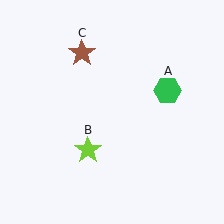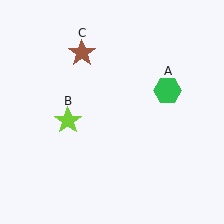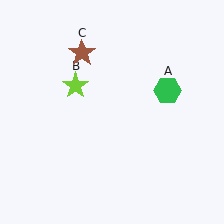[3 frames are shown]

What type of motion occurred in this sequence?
The lime star (object B) rotated clockwise around the center of the scene.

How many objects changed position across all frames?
1 object changed position: lime star (object B).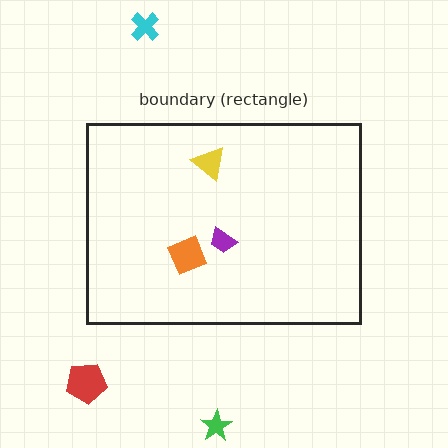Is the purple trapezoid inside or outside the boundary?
Inside.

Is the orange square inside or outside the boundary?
Inside.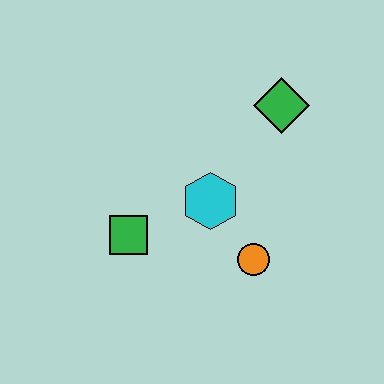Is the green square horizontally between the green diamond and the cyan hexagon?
No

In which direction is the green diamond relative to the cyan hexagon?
The green diamond is above the cyan hexagon.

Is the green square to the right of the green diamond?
No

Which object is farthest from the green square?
The green diamond is farthest from the green square.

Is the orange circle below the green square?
Yes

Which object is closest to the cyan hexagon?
The orange circle is closest to the cyan hexagon.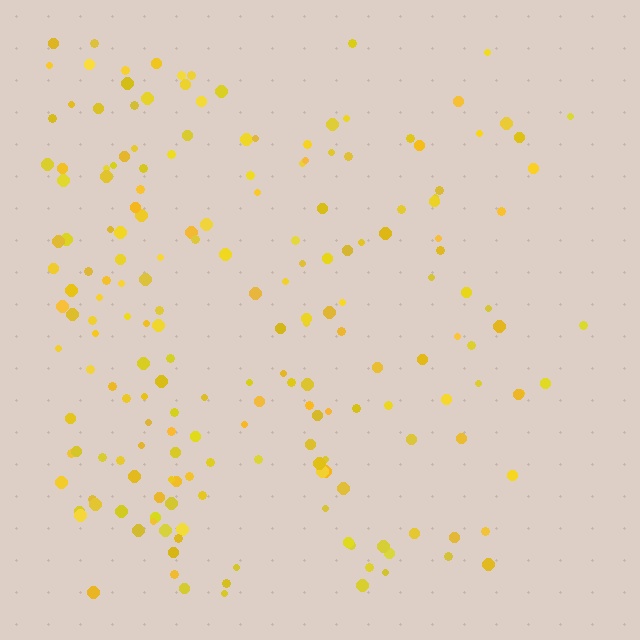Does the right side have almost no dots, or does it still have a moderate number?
Still a moderate number, just noticeably fewer than the left.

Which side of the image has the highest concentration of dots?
The left.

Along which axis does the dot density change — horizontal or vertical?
Horizontal.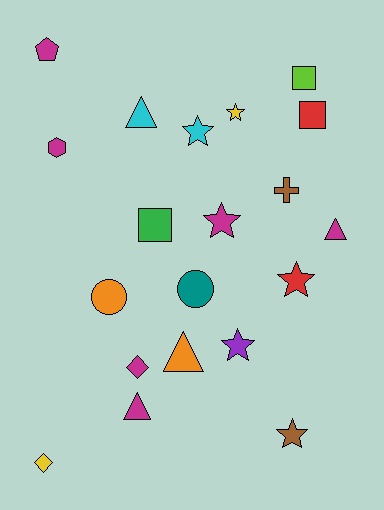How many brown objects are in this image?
There are 2 brown objects.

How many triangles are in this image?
There are 4 triangles.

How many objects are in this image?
There are 20 objects.